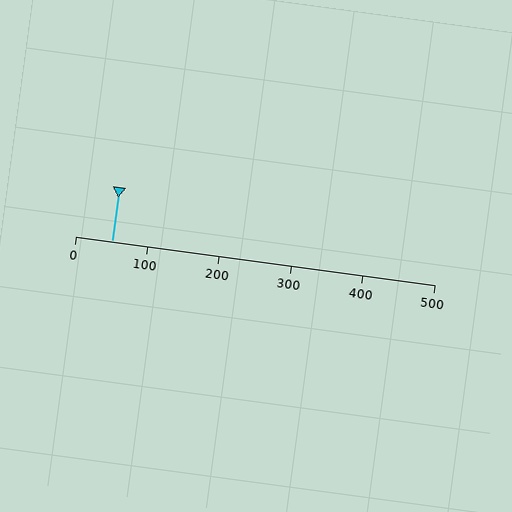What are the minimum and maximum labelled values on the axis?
The axis runs from 0 to 500.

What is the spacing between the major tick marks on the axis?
The major ticks are spaced 100 apart.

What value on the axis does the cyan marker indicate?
The marker indicates approximately 50.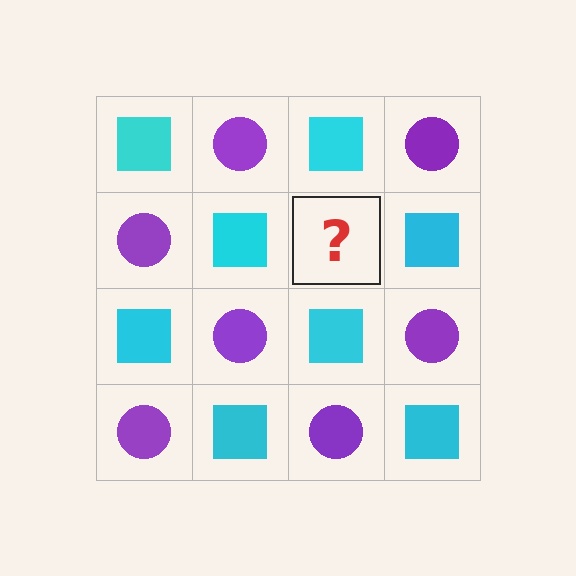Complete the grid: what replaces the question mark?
The question mark should be replaced with a purple circle.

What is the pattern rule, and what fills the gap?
The rule is that it alternates cyan square and purple circle in a checkerboard pattern. The gap should be filled with a purple circle.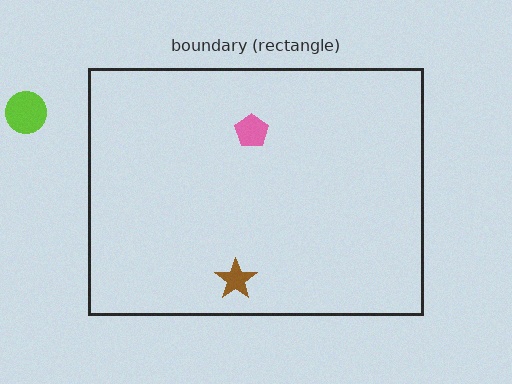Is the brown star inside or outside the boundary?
Inside.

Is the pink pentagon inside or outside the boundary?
Inside.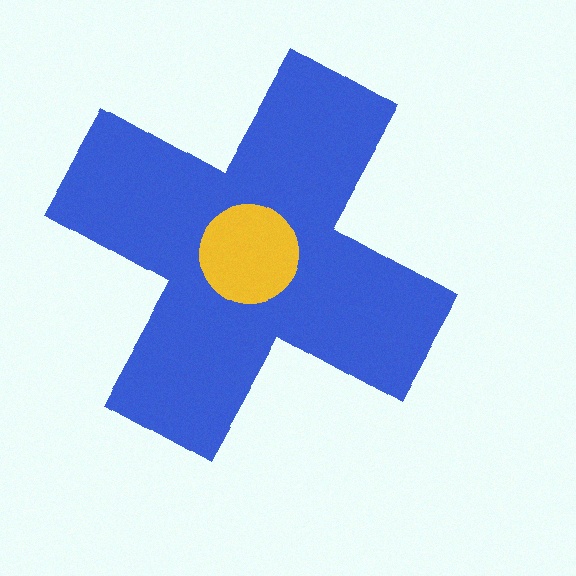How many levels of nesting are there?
2.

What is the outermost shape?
The blue cross.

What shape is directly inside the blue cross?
The yellow circle.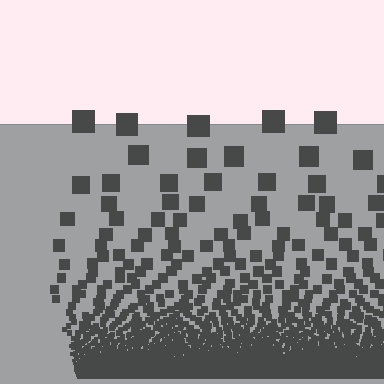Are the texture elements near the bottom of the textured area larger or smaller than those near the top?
Smaller. The gradient is inverted — elements near the bottom are smaller and denser.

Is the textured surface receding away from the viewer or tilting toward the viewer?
The surface appears to tilt toward the viewer. Texture elements get larger and sparser toward the top.